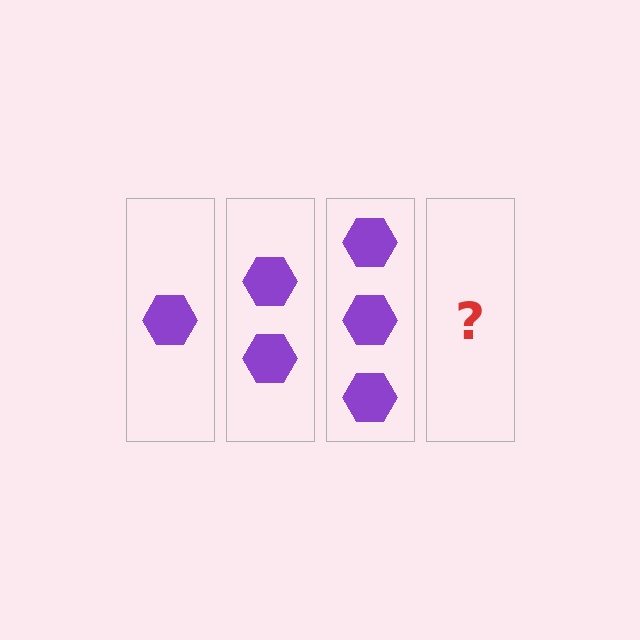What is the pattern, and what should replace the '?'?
The pattern is that each step adds one more hexagon. The '?' should be 4 hexagons.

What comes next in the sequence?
The next element should be 4 hexagons.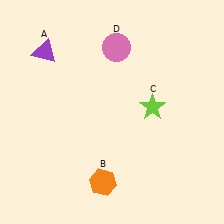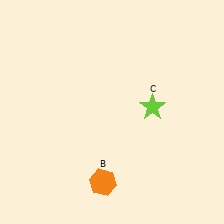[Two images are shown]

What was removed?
The pink circle (D), the purple triangle (A) were removed in Image 2.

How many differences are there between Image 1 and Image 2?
There are 2 differences between the two images.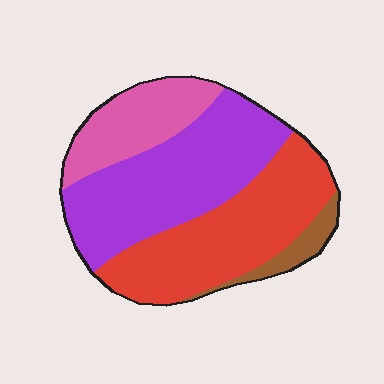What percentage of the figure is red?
Red takes up between a third and a half of the figure.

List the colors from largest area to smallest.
From largest to smallest: purple, red, pink, brown.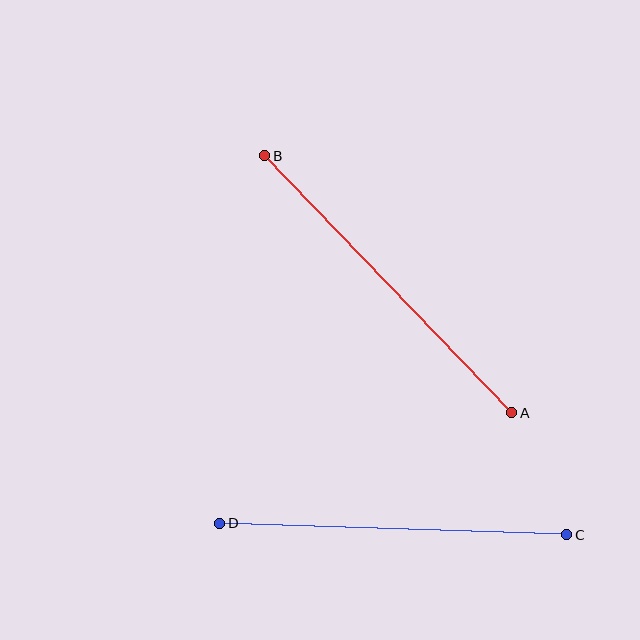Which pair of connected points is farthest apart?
Points A and B are farthest apart.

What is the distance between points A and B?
The distance is approximately 356 pixels.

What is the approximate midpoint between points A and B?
The midpoint is at approximately (388, 284) pixels.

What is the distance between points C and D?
The distance is approximately 347 pixels.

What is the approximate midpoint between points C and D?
The midpoint is at approximately (393, 529) pixels.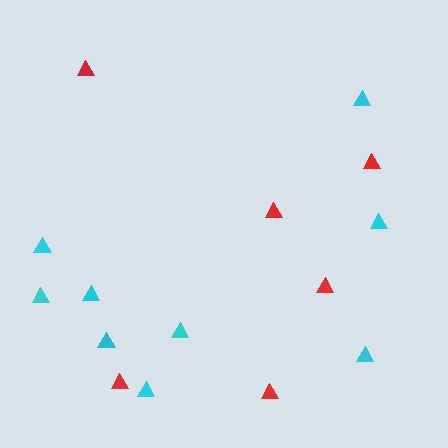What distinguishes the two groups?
There are 2 groups: one group of red triangles (6) and one group of cyan triangles (9).